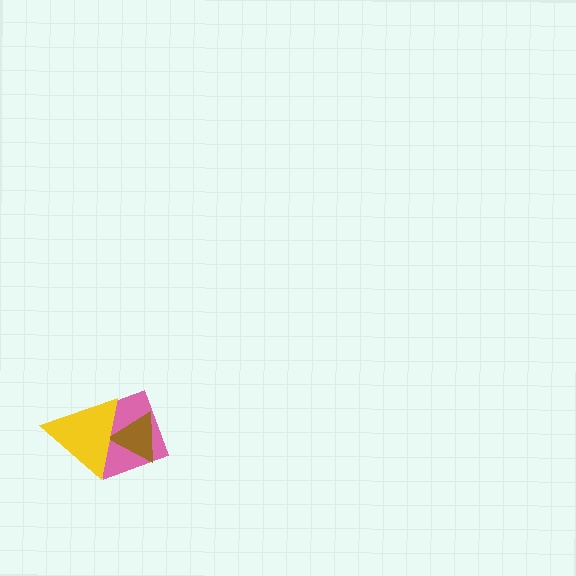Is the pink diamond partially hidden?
Yes, it is partially covered by another shape.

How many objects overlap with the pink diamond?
2 objects overlap with the pink diamond.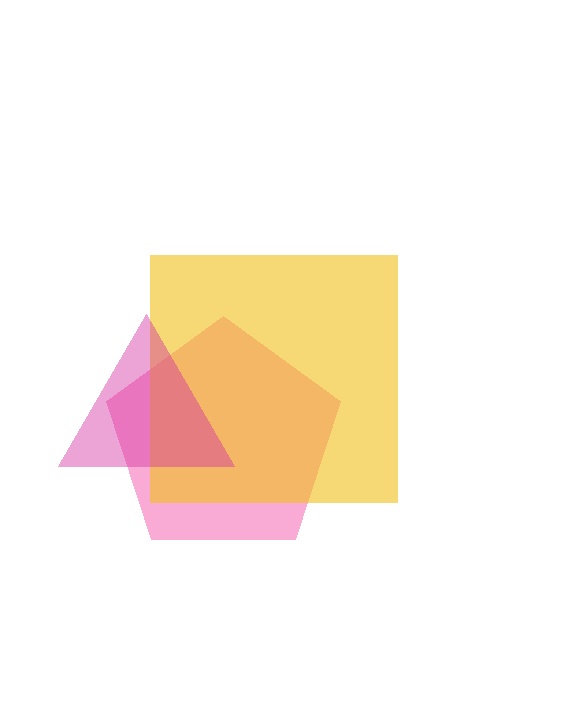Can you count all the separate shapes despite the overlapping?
Yes, there are 3 separate shapes.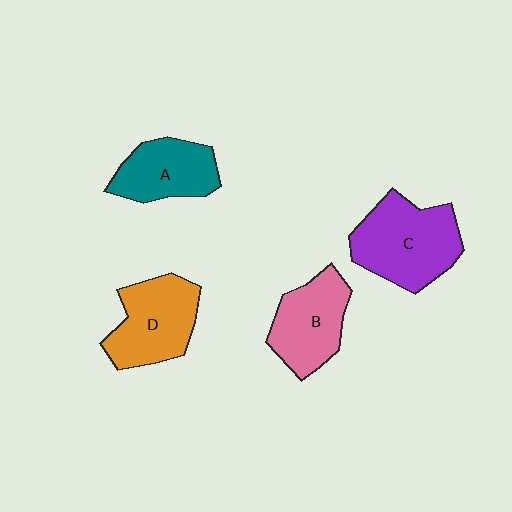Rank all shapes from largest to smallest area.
From largest to smallest: C (purple), D (orange), B (pink), A (teal).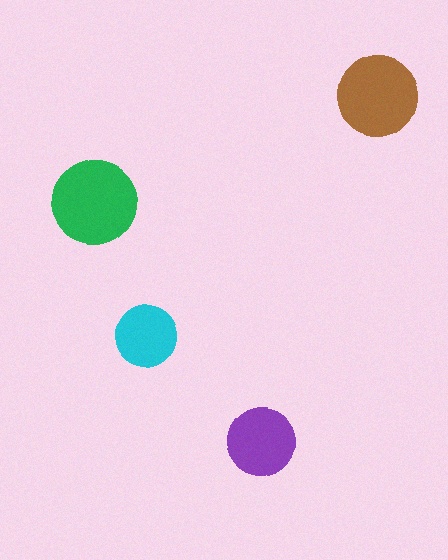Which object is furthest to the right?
The brown circle is rightmost.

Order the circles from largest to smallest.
the green one, the brown one, the purple one, the cyan one.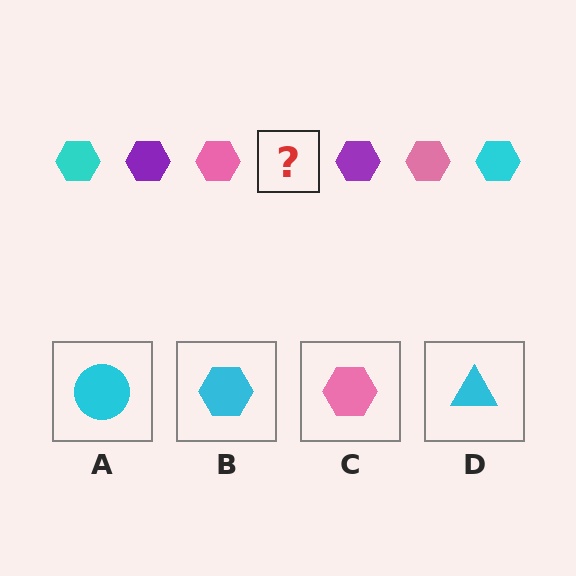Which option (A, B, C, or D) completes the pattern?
B.